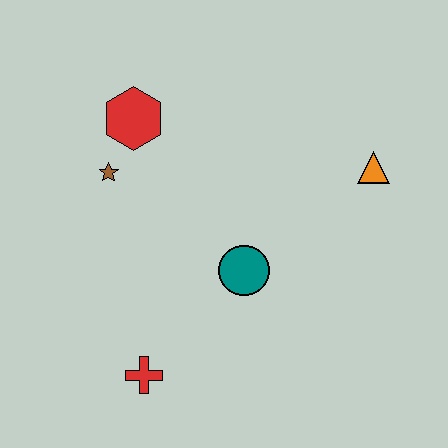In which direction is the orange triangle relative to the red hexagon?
The orange triangle is to the right of the red hexagon.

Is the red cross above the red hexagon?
No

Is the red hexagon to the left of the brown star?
No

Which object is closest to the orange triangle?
The teal circle is closest to the orange triangle.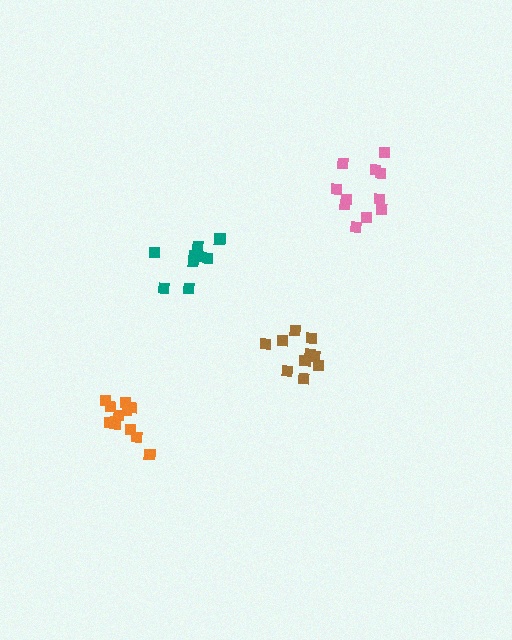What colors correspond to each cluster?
The clusters are colored: brown, teal, pink, orange.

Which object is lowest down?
The orange cluster is bottommost.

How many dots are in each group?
Group 1: 10 dots, Group 2: 9 dots, Group 3: 11 dots, Group 4: 12 dots (42 total).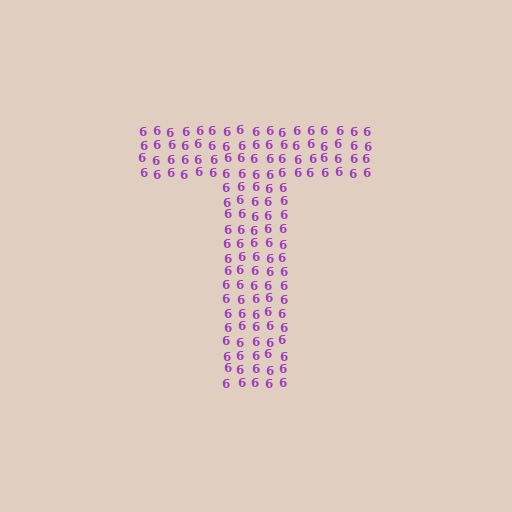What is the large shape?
The large shape is the letter T.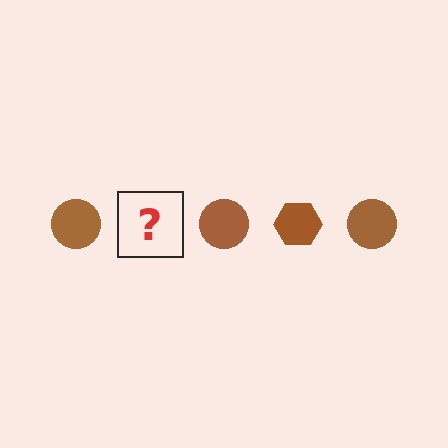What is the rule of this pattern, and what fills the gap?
The rule is that the pattern cycles through circle, hexagon shapes in brown. The gap should be filled with a brown hexagon.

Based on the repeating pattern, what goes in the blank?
The blank should be a brown hexagon.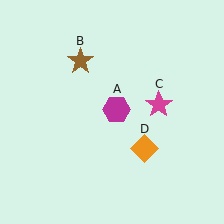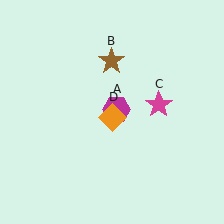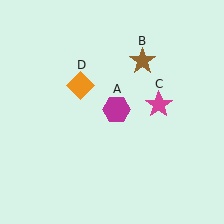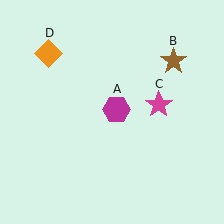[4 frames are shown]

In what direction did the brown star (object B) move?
The brown star (object B) moved right.